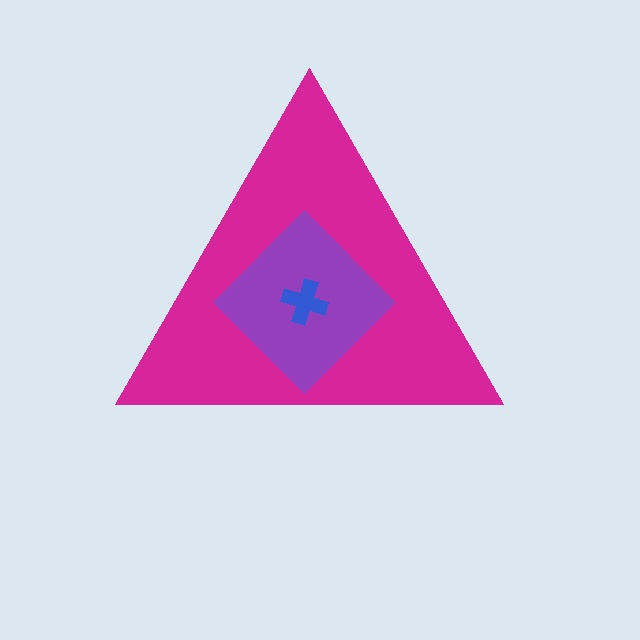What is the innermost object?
The blue cross.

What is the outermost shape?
The magenta triangle.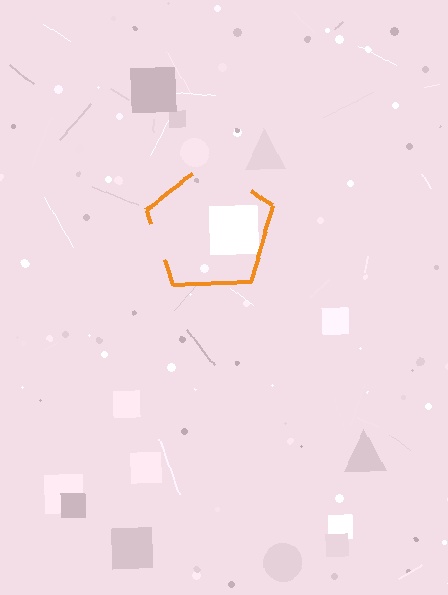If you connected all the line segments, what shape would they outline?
They would outline a pentagon.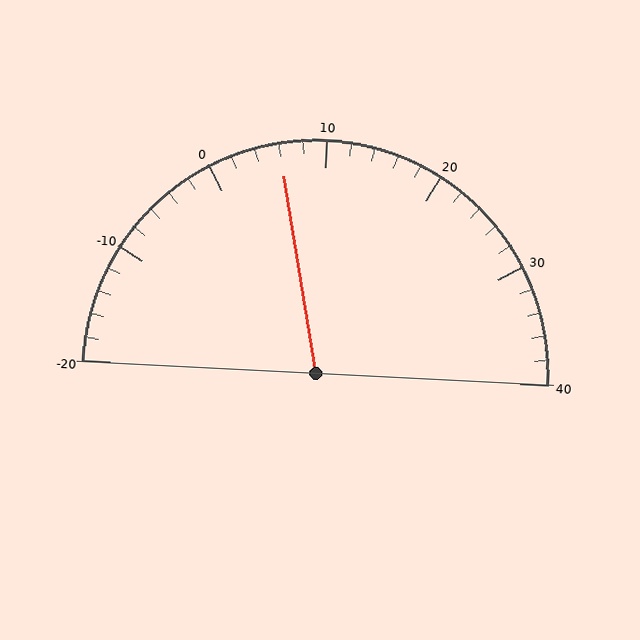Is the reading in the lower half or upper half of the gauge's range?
The reading is in the lower half of the range (-20 to 40).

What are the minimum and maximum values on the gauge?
The gauge ranges from -20 to 40.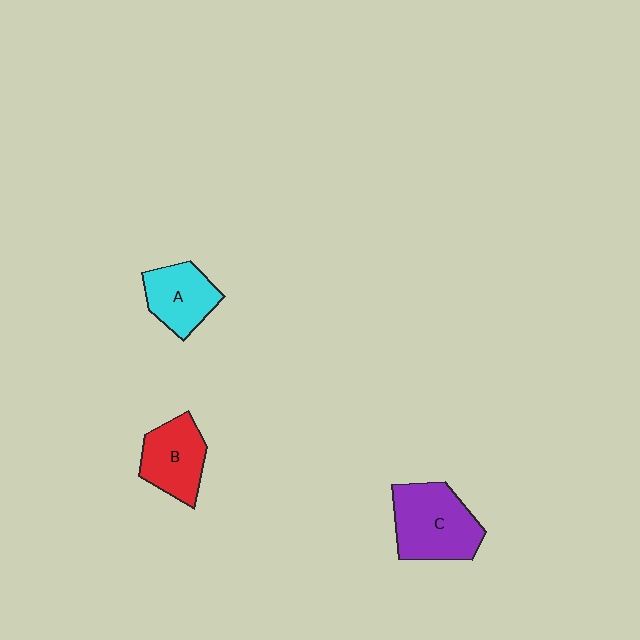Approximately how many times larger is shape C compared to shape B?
Approximately 1.3 times.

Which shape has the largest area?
Shape C (purple).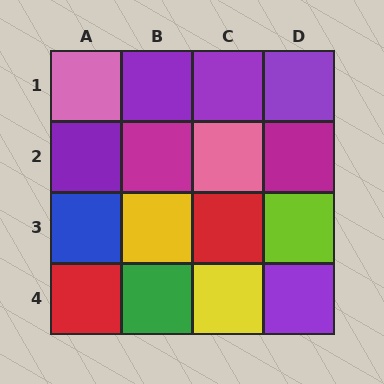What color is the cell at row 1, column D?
Purple.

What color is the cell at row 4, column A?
Red.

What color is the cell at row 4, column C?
Yellow.